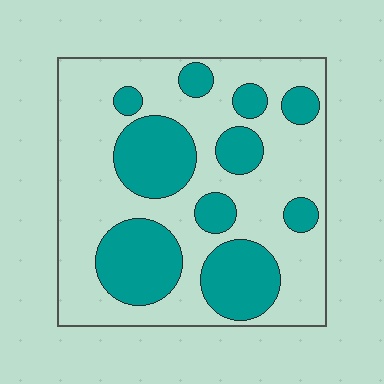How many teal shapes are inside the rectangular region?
10.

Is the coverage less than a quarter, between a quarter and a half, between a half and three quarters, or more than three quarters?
Between a quarter and a half.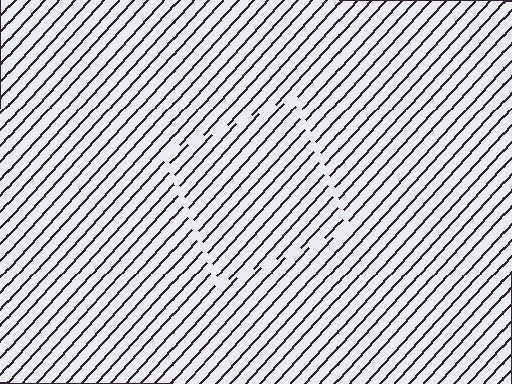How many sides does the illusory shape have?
4 sides — the line-ends trace a square.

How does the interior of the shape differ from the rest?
The interior of the shape contains the same grating, shifted by half a period — the contour is defined by the phase discontinuity where line-ends from the inner and outer gratings abut.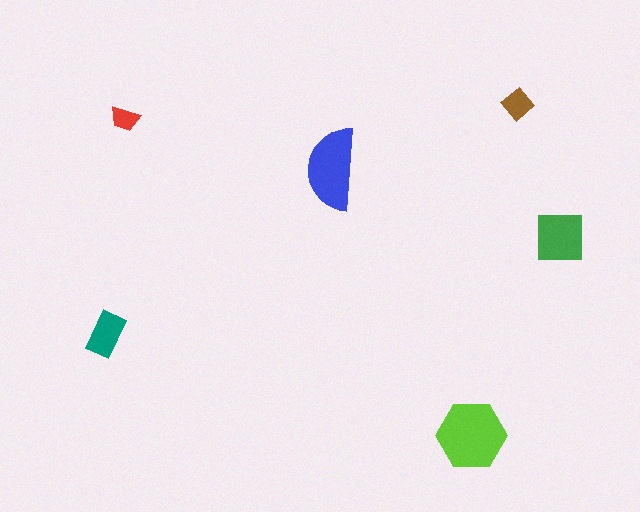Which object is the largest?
The lime hexagon.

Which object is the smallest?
The red trapezoid.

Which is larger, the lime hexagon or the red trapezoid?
The lime hexagon.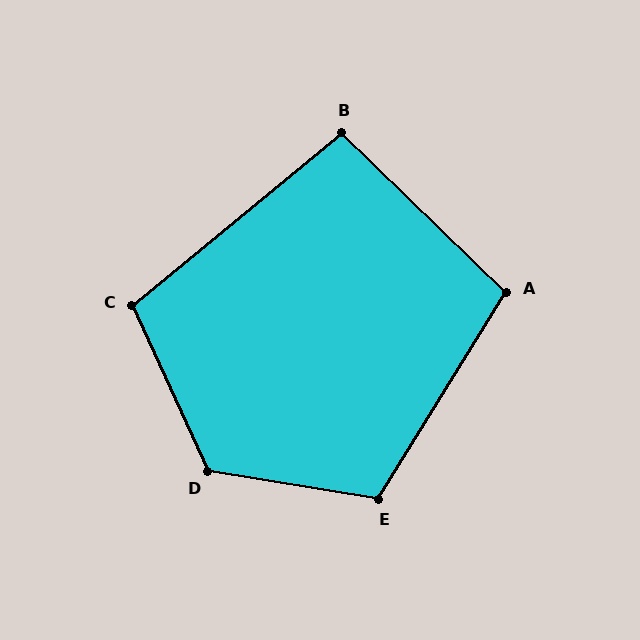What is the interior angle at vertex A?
Approximately 102 degrees (obtuse).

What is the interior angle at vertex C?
Approximately 105 degrees (obtuse).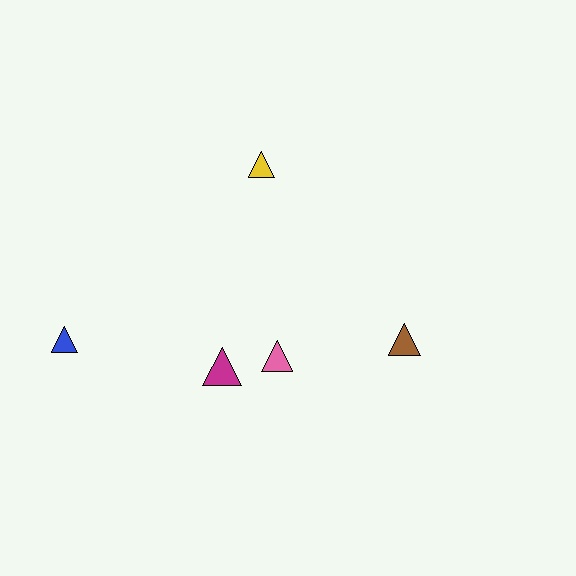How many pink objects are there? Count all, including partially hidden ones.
There is 1 pink object.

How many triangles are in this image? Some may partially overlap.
There are 5 triangles.